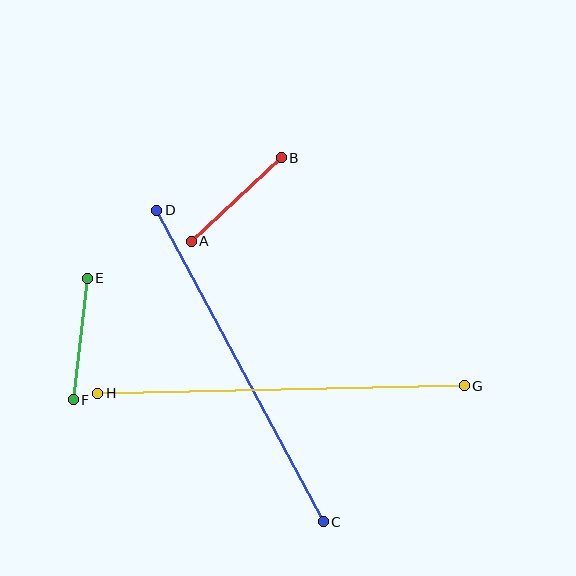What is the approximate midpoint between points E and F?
The midpoint is at approximately (80, 339) pixels.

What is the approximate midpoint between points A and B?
The midpoint is at approximately (236, 199) pixels.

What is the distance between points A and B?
The distance is approximately 123 pixels.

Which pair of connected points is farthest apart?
Points G and H are farthest apart.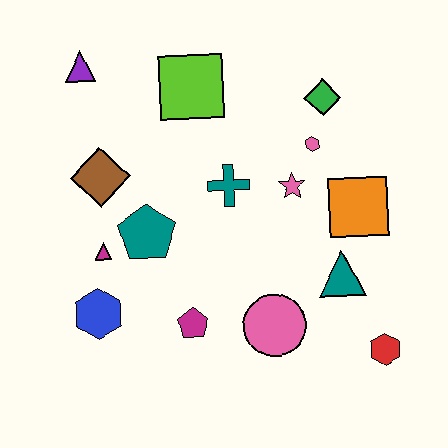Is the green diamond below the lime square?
Yes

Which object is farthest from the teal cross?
The red hexagon is farthest from the teal cross.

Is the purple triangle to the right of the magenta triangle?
No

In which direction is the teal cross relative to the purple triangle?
The teal cross is to the right of the purple triangle.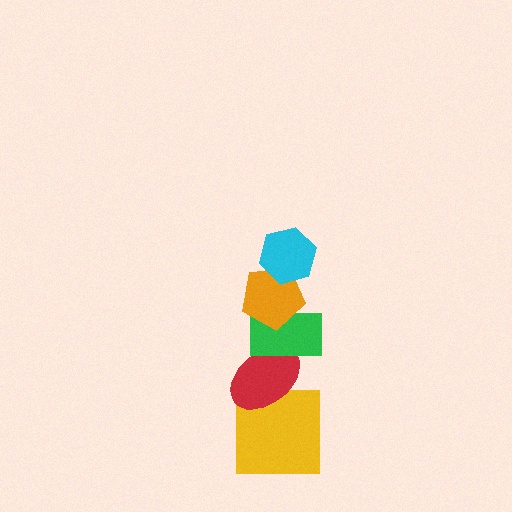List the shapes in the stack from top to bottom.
From top to bottom: the cyan hexagon, the orange pentagon, the green rectangle, the red ellipse, the yellow square.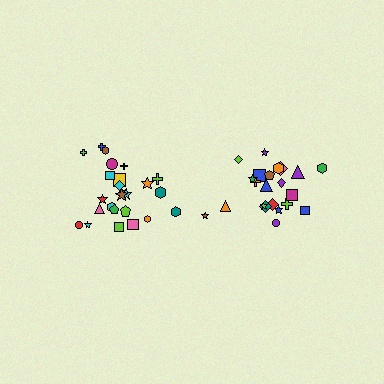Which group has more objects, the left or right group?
The left group.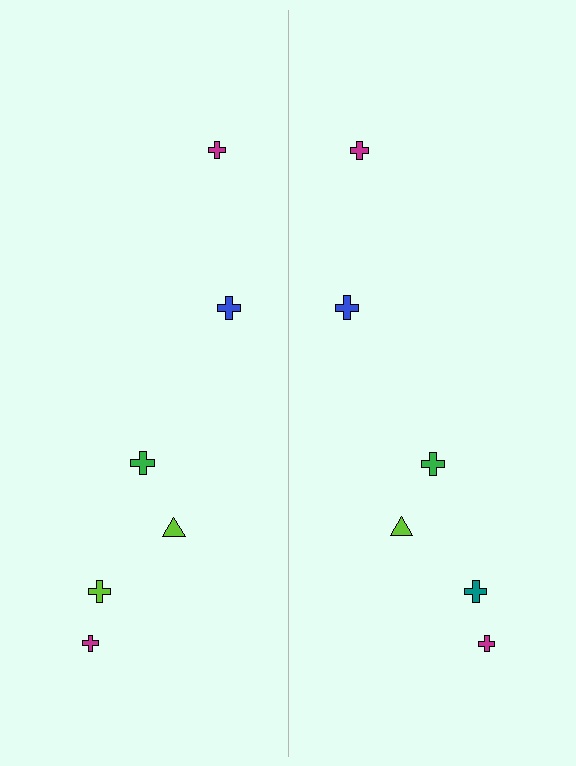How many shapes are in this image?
There are 12 shapes in this image.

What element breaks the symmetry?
The teal cross on the right side breaks the symmetry — its mirror counterpart is lime.